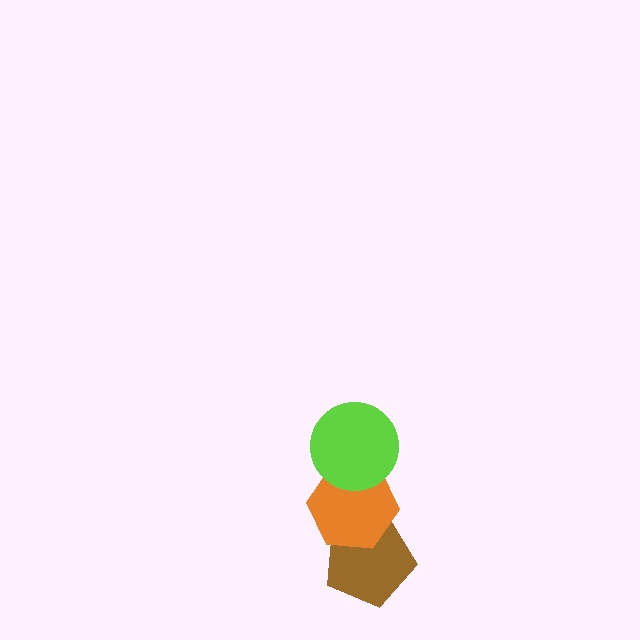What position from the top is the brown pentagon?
The brown pentagon is 3rd from the top.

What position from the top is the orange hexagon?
The orange hexagon is 2nd from the top.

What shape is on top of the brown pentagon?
The orange hexagon is on top of the brown pentagon.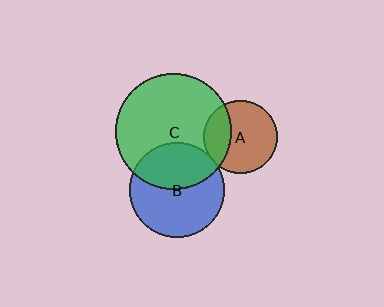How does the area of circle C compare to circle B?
Approximately 1.5 times.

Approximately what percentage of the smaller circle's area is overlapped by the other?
Approximately 5%.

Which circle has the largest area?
Circle C (green).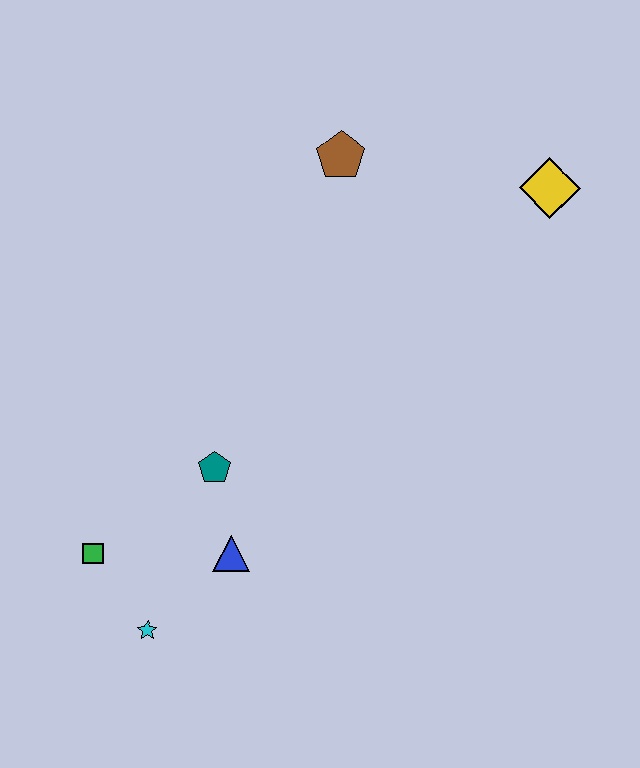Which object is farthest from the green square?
The yellow diamond is farthest from the green square.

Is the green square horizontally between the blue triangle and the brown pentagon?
No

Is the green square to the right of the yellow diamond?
No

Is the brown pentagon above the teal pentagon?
Yes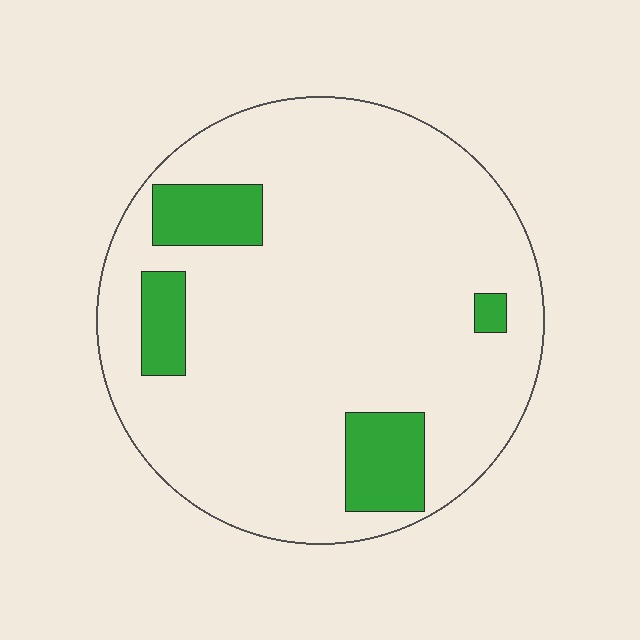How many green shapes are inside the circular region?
4.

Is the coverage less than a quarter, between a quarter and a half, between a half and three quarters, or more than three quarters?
Less than a quarter.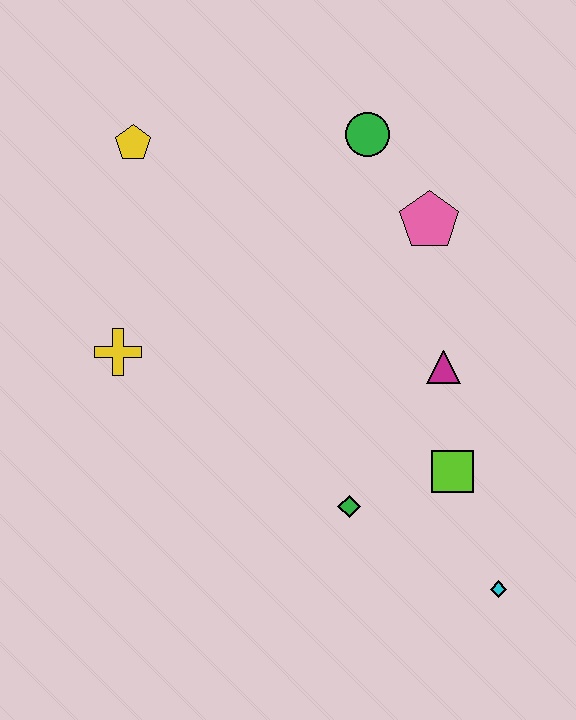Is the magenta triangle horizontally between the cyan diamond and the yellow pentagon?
Yes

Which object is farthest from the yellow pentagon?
The cyan diamond is farthest from the yellow pentagon.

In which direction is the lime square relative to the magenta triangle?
The lime square is below the magenta triangle.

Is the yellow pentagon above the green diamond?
Yes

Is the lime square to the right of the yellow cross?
Yes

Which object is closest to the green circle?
The pink pentagon is closest to the green circle.